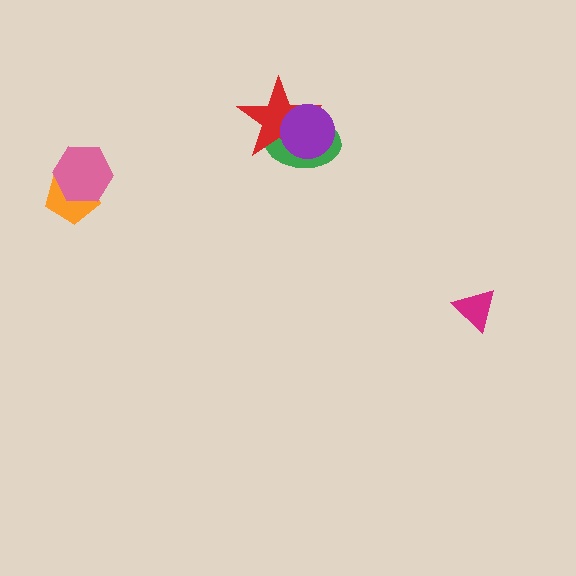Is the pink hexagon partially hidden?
No, no other shape covers it.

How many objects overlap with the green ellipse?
2 objects overlap with the green ellipse.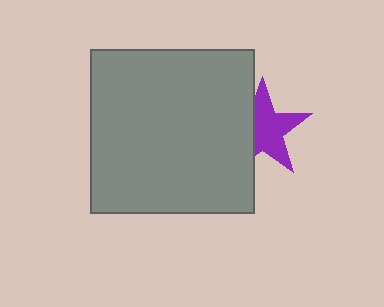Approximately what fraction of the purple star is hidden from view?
Roughly 37% of the purple star is hidden behind the gray square.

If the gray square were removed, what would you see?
You would see the complete purple star.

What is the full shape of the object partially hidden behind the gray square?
The partially hidden object is a purple star.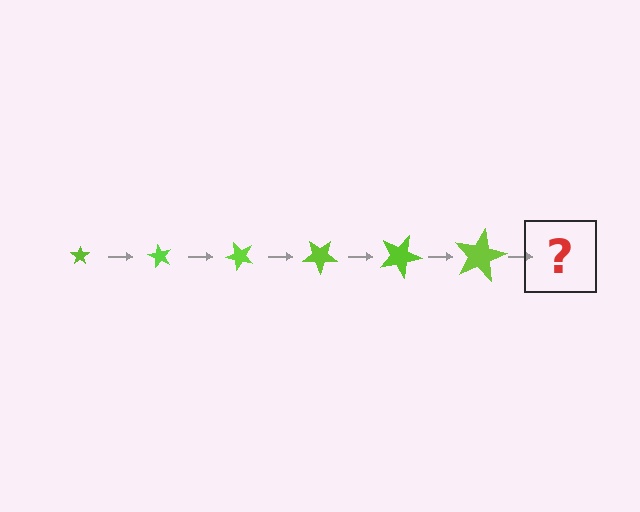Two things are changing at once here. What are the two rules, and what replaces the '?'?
The two rules are that the star grows larger each step and it rotates 60 degrees each step. The '?' should be a star, larger than the previous one and rotated 360 degrees from the start.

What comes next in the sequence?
The next element should be a star, larger than the previous one and rotated 360 degrees from the start.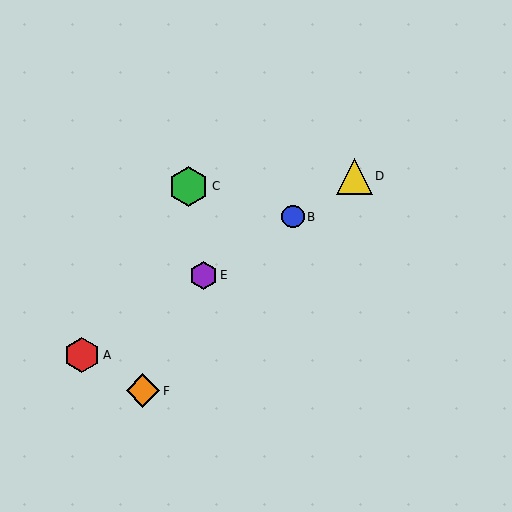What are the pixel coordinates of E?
Object E is at (204, 275).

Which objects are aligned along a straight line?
Objects A, B, D, E are aligned along a straight line.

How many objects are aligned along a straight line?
4 objects (A, B, D, E) are aligned along a straight line.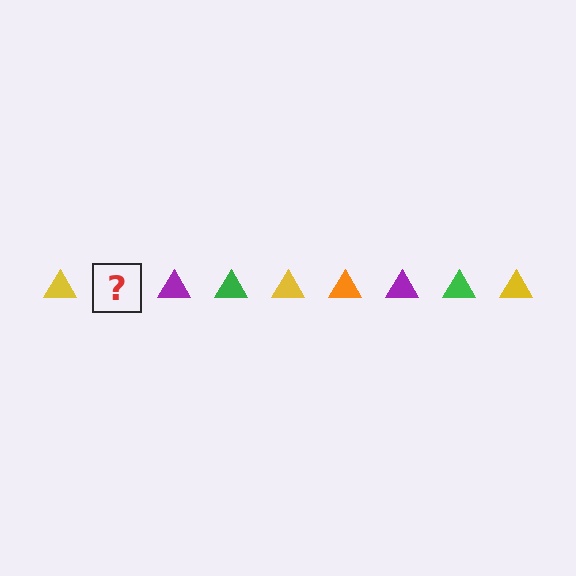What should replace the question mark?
The question mark should be replaced with an orange triangle.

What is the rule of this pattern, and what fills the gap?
The rule is that the pattern cycles through yellow, orange, purple, green triangles. The gap should be filled with an orange triangle.